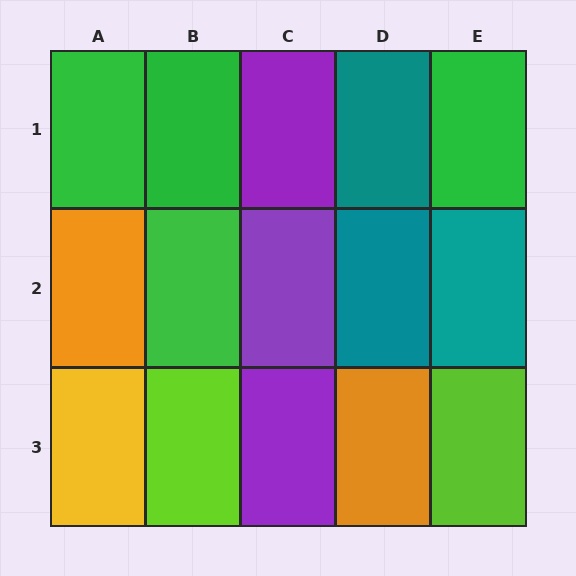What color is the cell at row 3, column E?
Lime.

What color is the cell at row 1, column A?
Green.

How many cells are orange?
2 cells are orange.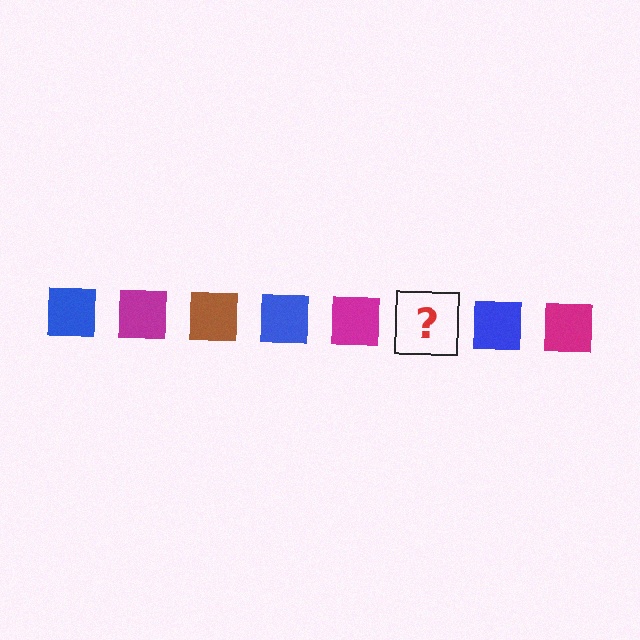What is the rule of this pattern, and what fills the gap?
The rule is that the pattern cycles through blue, magenta, brown squares. The gap should be filled with a brown square.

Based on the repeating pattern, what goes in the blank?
The blank should be a brown square.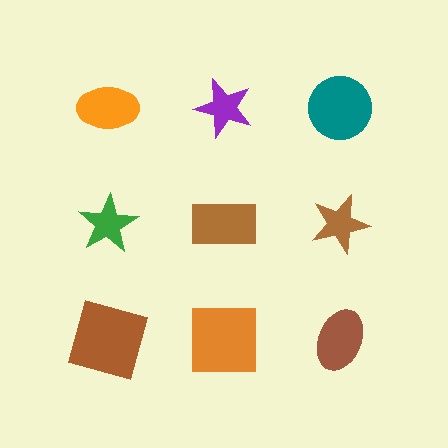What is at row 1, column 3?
A teal circle.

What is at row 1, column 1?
An orange ellipse.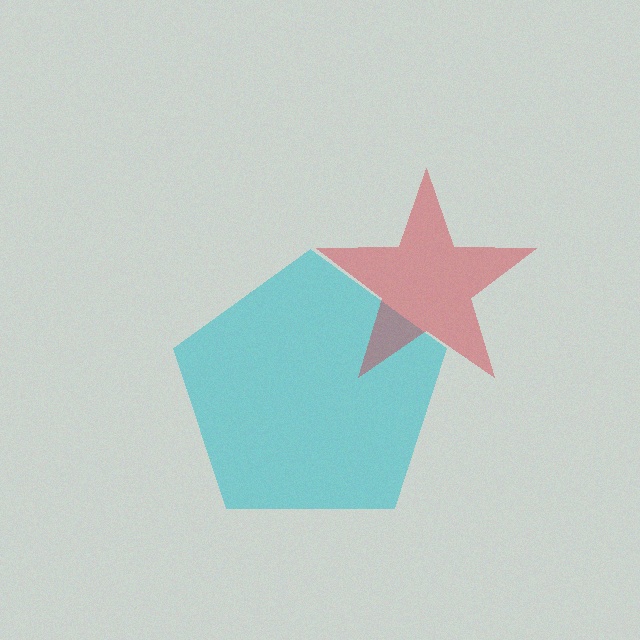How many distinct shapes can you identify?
There are 2 distinct shapes: a cyan pentagon, a red star.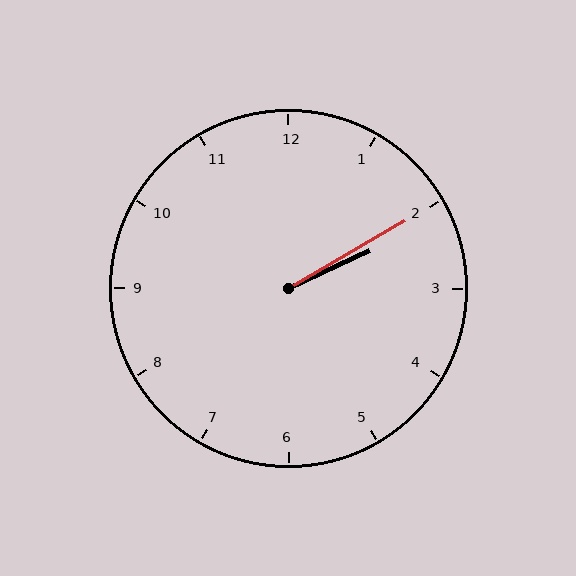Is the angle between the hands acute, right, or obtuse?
It is acute.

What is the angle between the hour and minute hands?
Approximately 5 degrees.